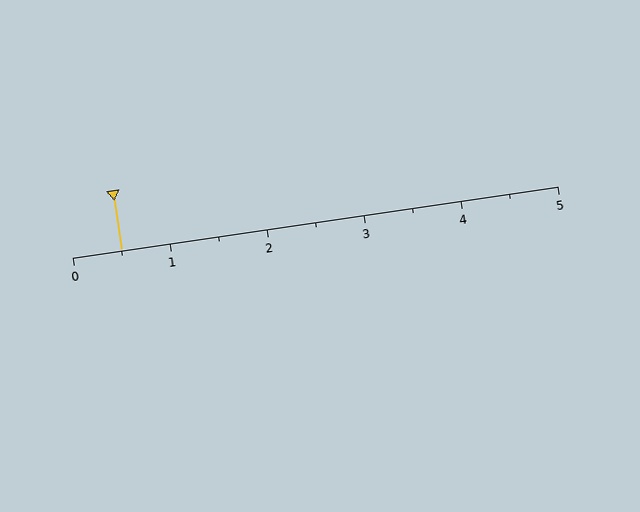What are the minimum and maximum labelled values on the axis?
The axis runs from 0 to 5.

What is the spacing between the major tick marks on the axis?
The major ticks are spaced 1 apart.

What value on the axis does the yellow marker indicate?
The marker indicates approximately 0.5.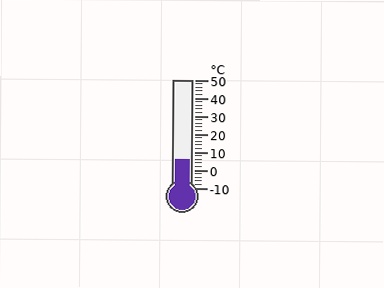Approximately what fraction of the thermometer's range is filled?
The thermometer is filled to approximately 25% of its range.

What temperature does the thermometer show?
The thermometer shows approximately 6°C.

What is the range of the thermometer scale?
The thermometer scale ranges from -10°C to 50°C.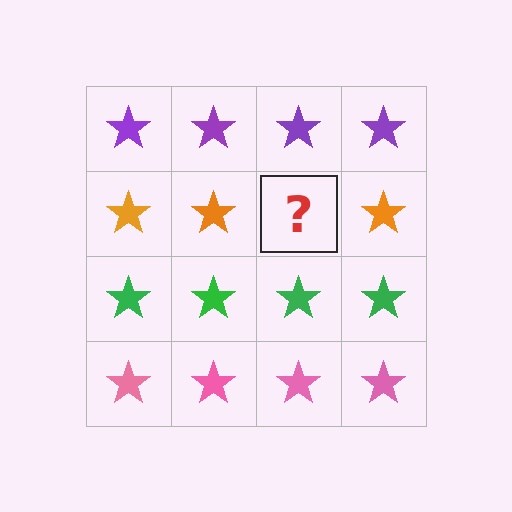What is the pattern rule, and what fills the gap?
The rule is that each row has a consistent color. The gap should be filled with an orange star.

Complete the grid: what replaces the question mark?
The question mark should be replaced with an orange star.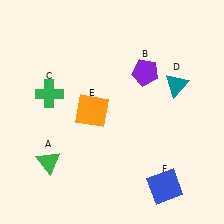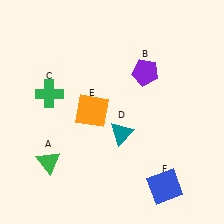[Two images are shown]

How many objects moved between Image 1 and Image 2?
1 object moved between the two images.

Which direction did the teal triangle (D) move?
The teal triangle (D) moved left.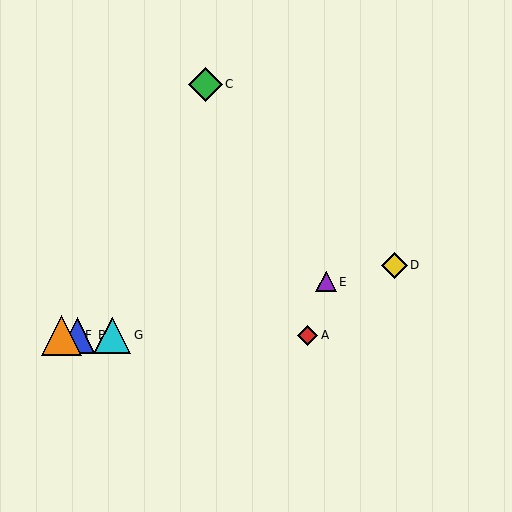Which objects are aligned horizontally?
Objects A, B, F, G are aligned horizontally.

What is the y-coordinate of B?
Object B is at y≈335.